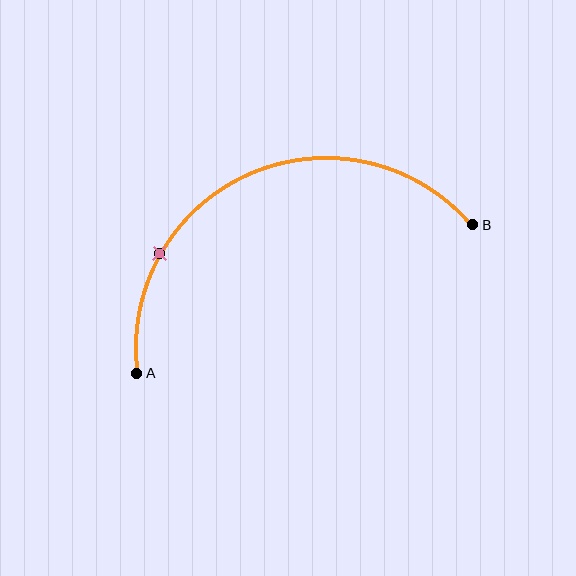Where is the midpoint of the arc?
The arc midpoint is the point on the curve farthest from the straight line joining A and B. It sits above that line.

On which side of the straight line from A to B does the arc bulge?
The arc bulges above the straight line connecting A and B.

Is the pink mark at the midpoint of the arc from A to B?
No. The pink mark lies on the arc but is closer to endpoint A. The arc midpoint would be at the point on the curve equidistant along the arc from both A and B.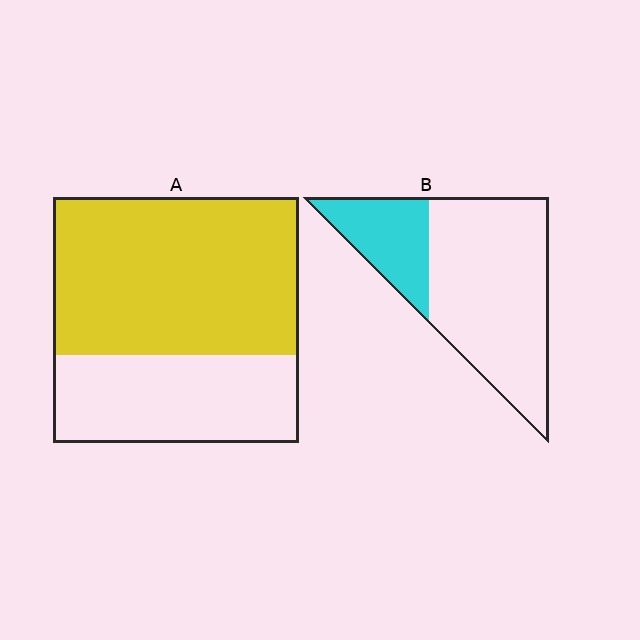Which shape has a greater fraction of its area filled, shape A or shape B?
Shape A.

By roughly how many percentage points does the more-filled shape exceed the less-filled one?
By roughly 40 percentage points (A over B).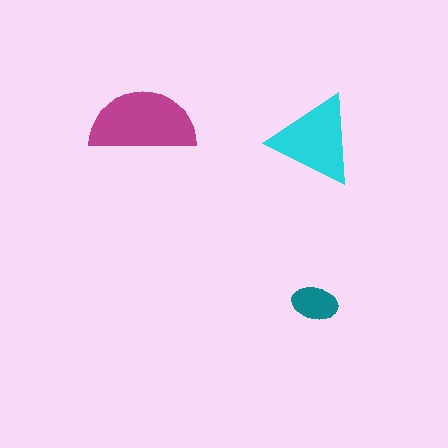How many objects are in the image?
There are 3 objects in the image.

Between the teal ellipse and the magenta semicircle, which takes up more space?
The magenta semicircle.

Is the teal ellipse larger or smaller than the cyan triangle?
Smaller.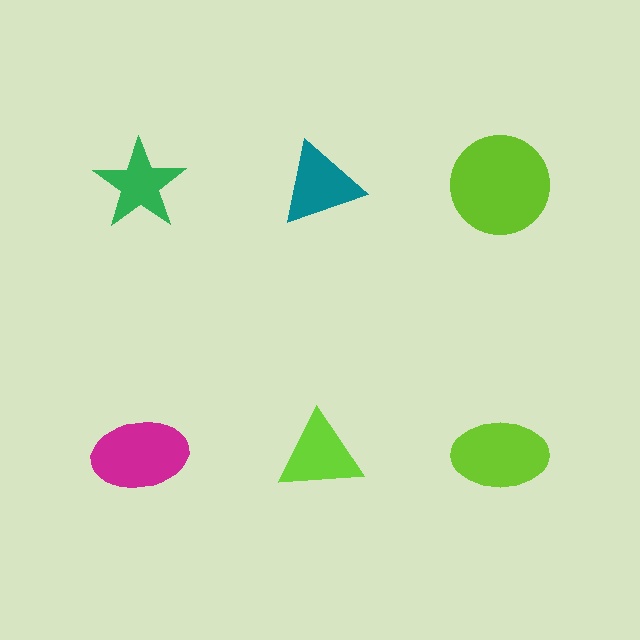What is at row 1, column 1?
A green star.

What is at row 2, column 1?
A magenta ellipse.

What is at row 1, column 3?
A lime circle.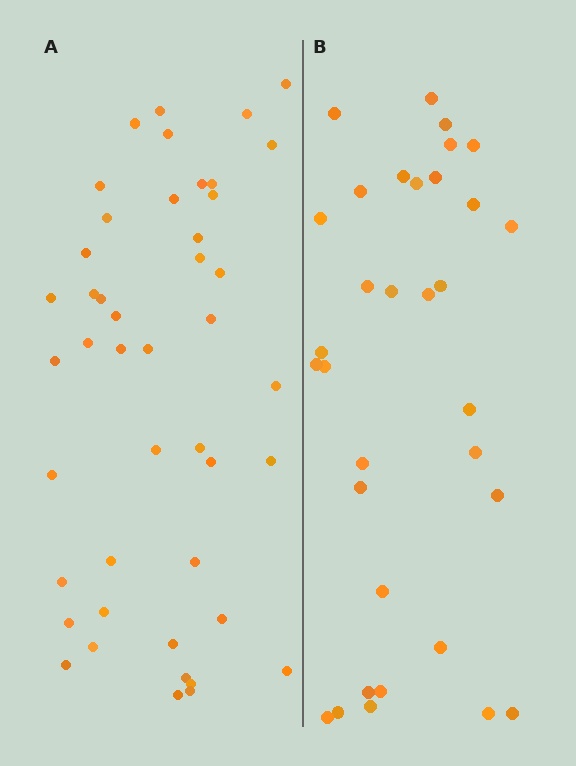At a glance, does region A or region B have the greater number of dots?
Region A (the left region) has more dots.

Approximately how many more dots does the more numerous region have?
Region A has roughly 12 or so more dots than region B.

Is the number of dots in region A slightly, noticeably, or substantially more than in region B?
Region A has noticeably more, but not dramatically so. The ratio is roughly 1.4 to 1.